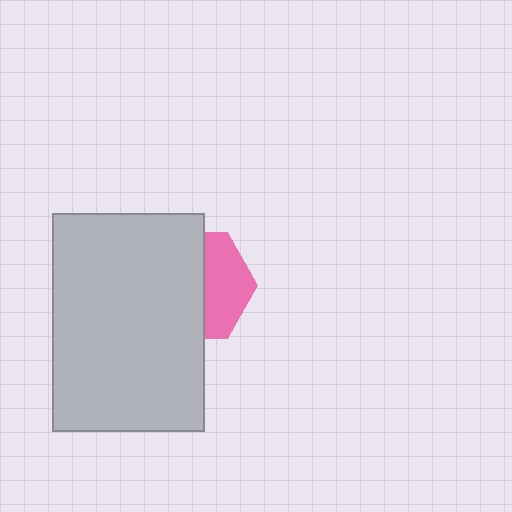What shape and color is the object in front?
The object in front is a light gray rectangle.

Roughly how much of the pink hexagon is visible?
A small part of it is visible (roughly 40%).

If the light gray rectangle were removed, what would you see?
You would see the complete pink hexagon.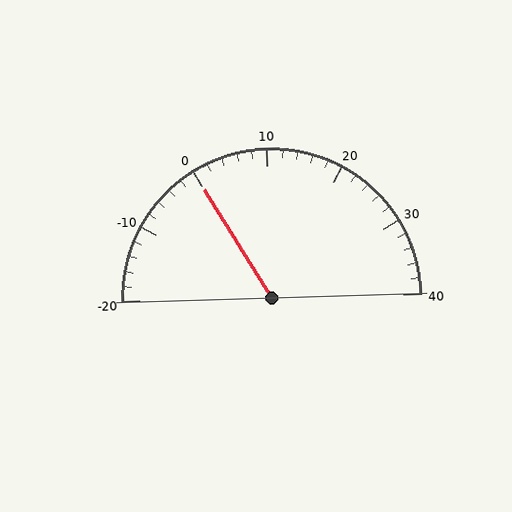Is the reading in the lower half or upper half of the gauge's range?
The reading is in the lower half of the range (-20 to 40).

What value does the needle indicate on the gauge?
The needle indicates approximately 0.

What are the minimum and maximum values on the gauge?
The gauge ranges from -20 to 40.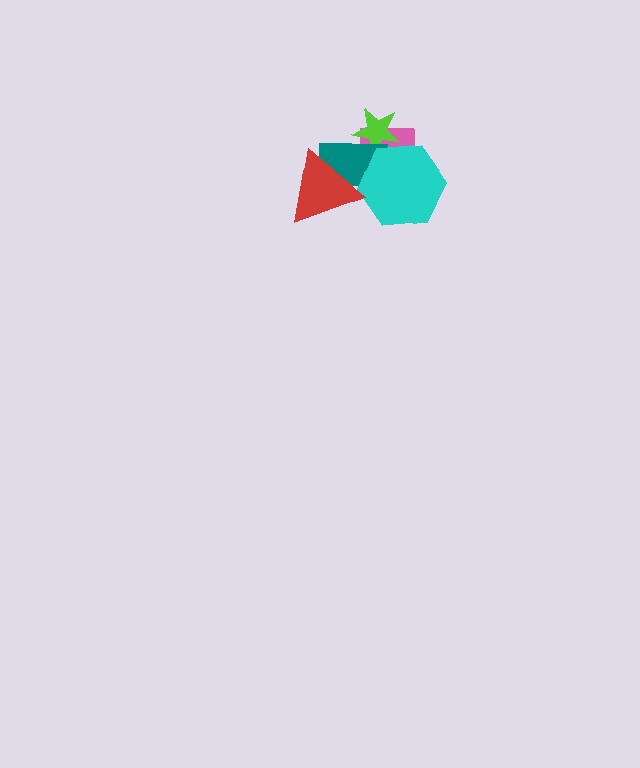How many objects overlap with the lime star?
3 objects overlap with the lime star.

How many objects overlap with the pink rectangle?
3 objects overlap with the pink rectangle.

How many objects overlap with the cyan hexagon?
4 objects overlap with the cyan hexagon.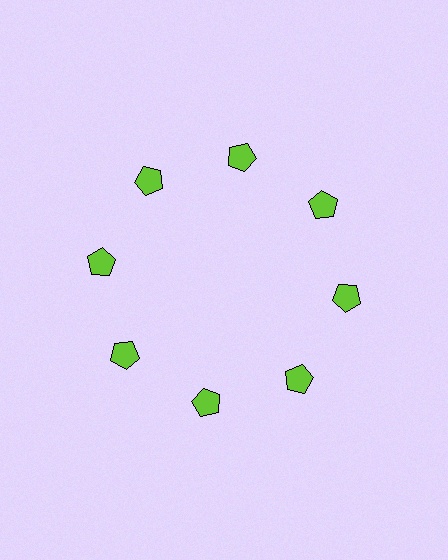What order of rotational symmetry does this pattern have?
This pattern has 8-fold rotational symmetry.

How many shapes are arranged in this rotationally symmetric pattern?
There are 8 shapes, arranged in 8 groups of 1.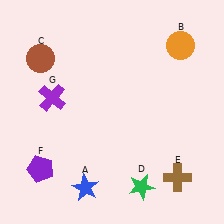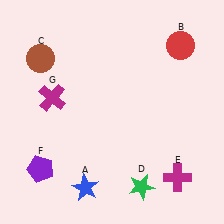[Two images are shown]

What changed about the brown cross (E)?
In Image 1, E is brown. In Image 2, it changed to magenta.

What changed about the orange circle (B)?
In Image 1, B is orange. In Image 2, it changed to red.